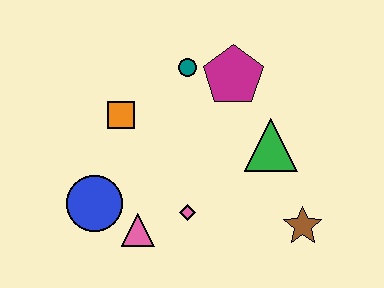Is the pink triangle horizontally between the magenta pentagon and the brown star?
No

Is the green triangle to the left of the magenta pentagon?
No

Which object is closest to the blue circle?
The pink triangle is closest to the blue circle.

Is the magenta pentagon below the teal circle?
Yes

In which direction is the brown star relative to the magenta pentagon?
The brown star is below the magenta pentagon.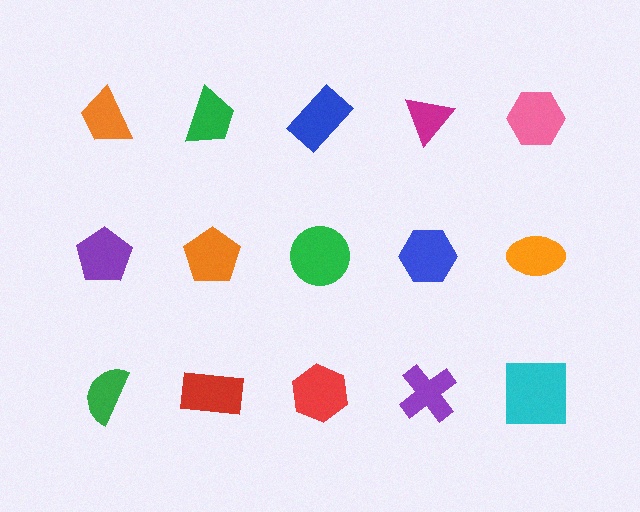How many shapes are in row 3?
5 shapes.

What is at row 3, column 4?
A purple cross.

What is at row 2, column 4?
A blue hexagon.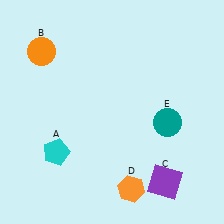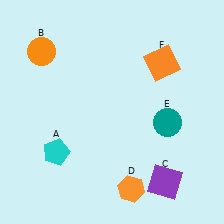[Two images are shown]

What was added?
An orange square (F) was added in Image 2.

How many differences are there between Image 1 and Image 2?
There is 1 difference between the two images.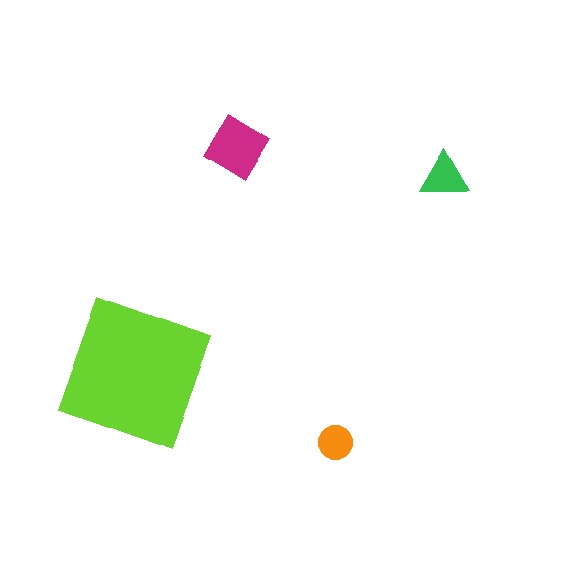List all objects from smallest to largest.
The orange circle, the green triangle, the magenta diamond, the lime square.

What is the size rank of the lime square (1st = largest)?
1st.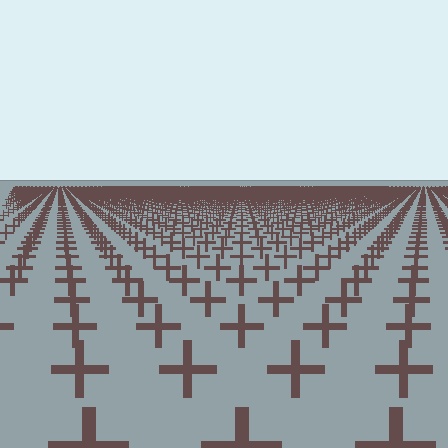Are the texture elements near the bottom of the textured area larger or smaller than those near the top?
Larger. Near the bottom, elements are closer to the viewer and appear at a bigger on-screen size.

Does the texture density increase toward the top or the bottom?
Density increases toward the top.